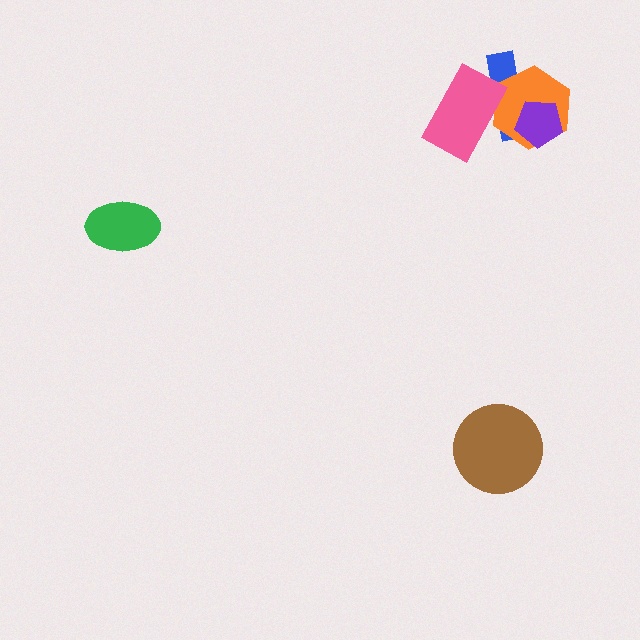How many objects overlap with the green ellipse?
0 objects overlap with the green ellipse.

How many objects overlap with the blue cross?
3 objects overlap with the blue cross.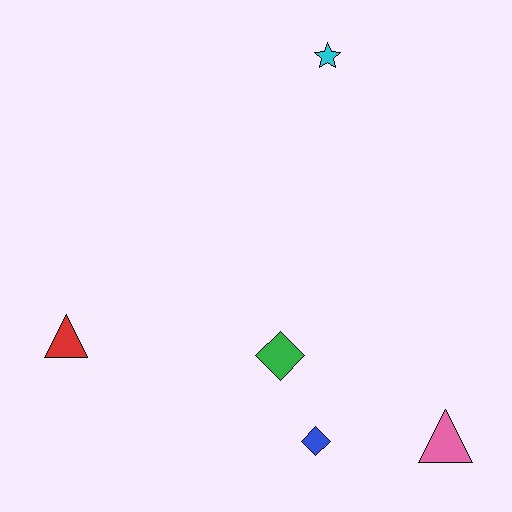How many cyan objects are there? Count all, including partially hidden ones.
There is 1 cyan object.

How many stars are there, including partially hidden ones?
There is 1 star.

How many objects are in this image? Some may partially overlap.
There are 5 objects.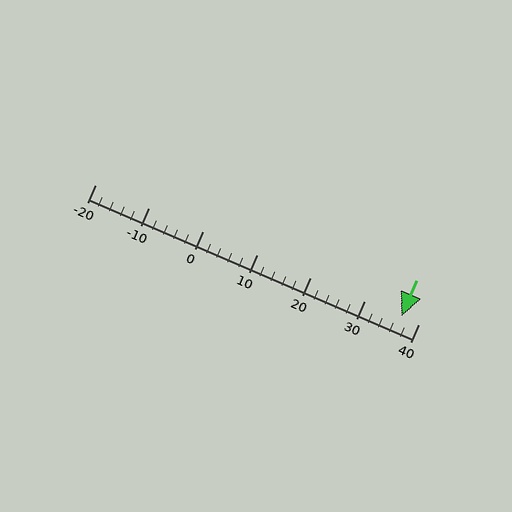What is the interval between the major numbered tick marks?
The major tick marks are spaced 10 units apart.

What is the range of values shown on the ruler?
The ruler shows values from -20 to 40.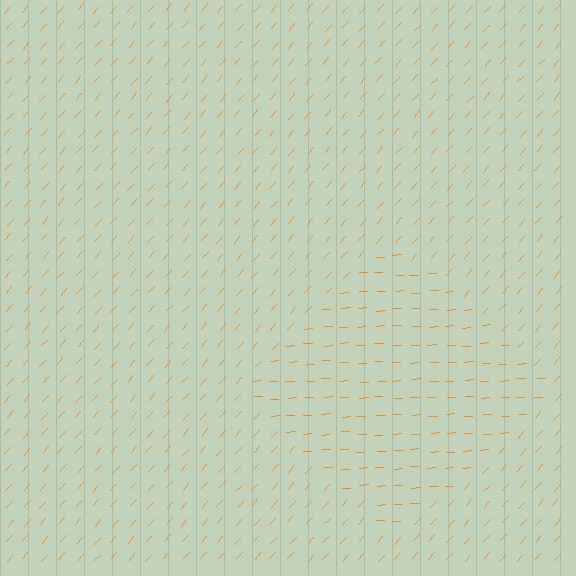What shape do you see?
I see a diamond.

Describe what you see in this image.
The image is filled with small orange line segments. A diamond region in the image has lines oriented differently from the surrounding lines, creating a visible texture boundary.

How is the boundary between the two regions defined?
The boundary is defined purely by a change in line orientation (approximately 45 degrees difference). All lines are the same color and thickness.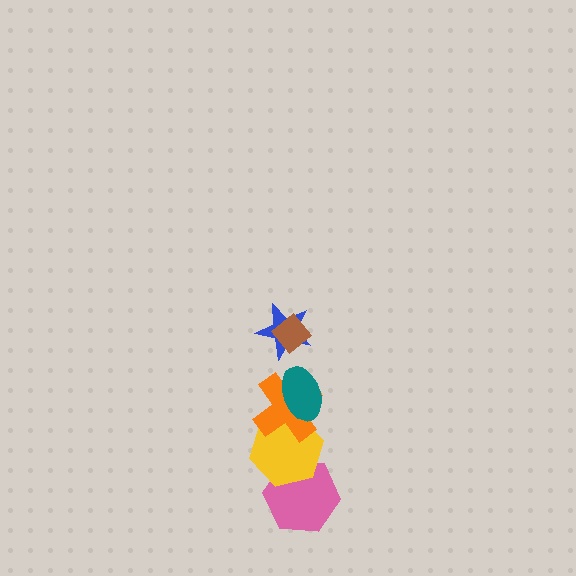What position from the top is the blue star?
The blue star is 2nd from the top.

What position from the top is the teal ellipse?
The teal ellipse is 3rd from the top.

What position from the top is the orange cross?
The orange cross is 4th from the top.